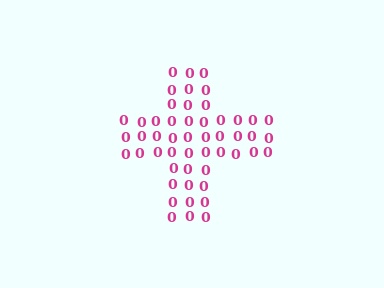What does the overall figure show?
The overall figure shows a cross.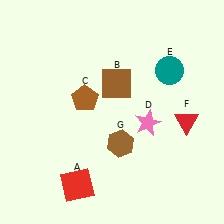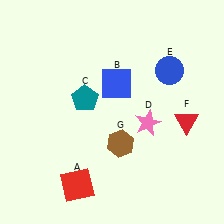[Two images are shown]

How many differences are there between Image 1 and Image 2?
There are 3 differences between the two images.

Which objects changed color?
B changed from brown to blue. C changed from brown to teal. E changed from teal to blue.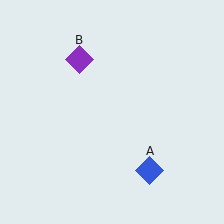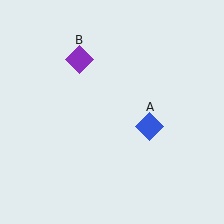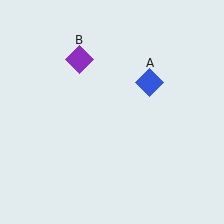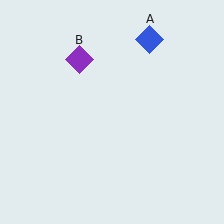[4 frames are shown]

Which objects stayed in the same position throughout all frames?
Purple diamond (object B) remained stationary.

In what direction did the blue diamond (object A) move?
The blue diamond (object A) moved up.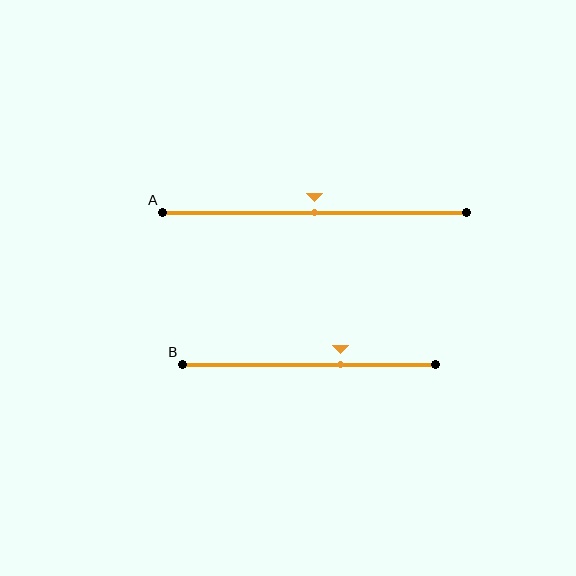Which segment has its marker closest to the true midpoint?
Segment A has its marker closest to the true midpoint.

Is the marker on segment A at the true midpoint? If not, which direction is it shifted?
Yes, the marker on segment A is at the true midpoint.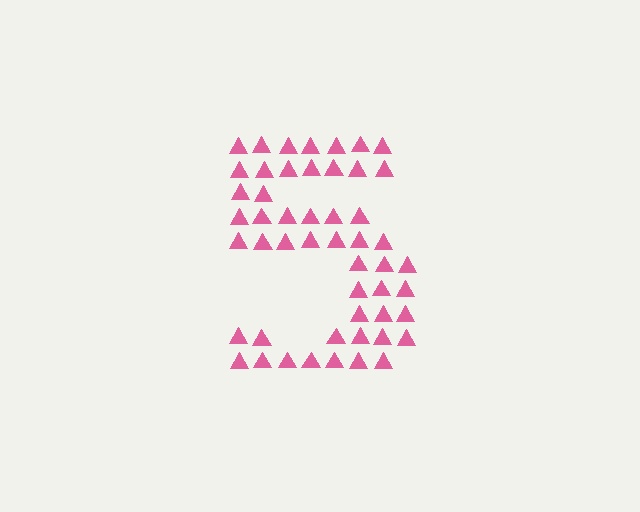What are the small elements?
The small elements are triangles.